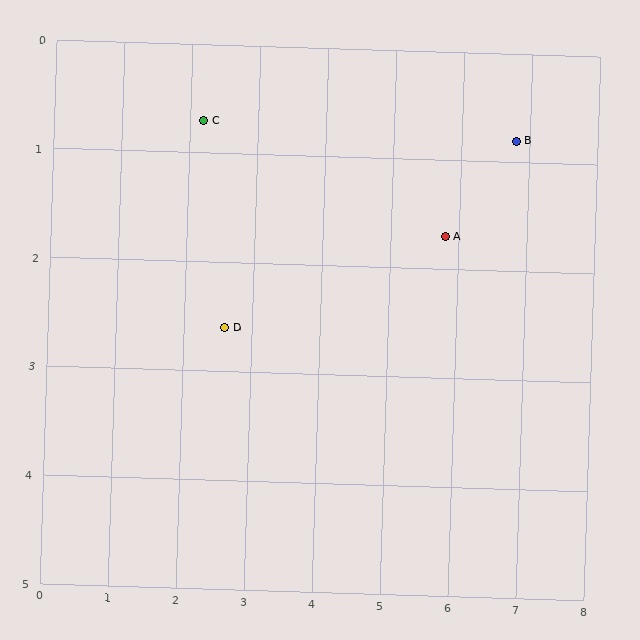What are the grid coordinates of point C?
Point C is at approximately (2.2, 0.7).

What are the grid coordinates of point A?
Point A is at approximately (5.8, 1.7).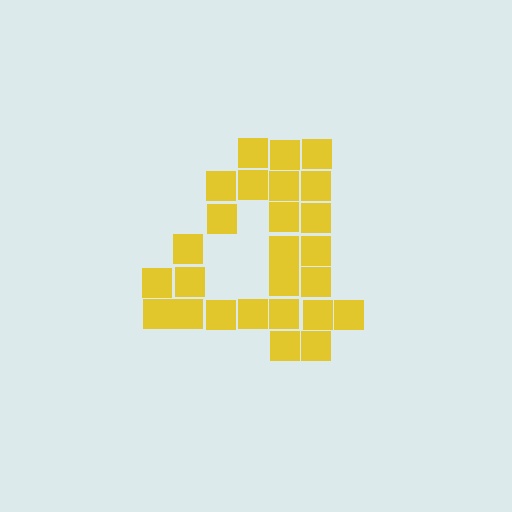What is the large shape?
The large shape is the digit 4.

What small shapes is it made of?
It is made of small squares.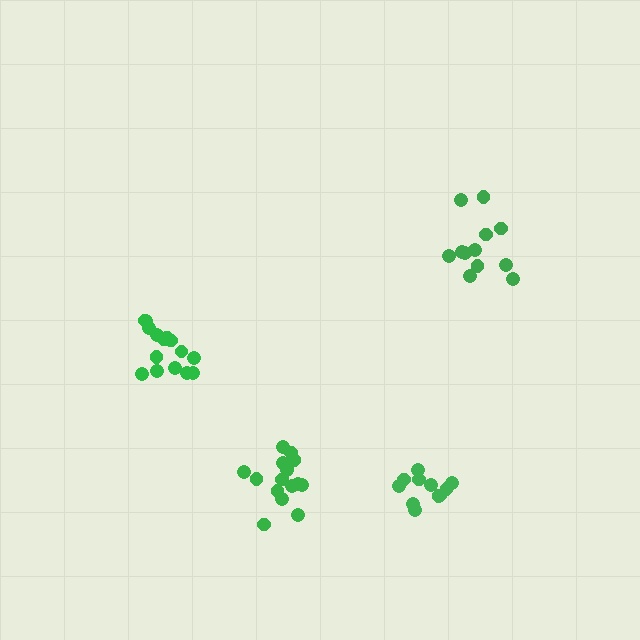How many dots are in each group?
Group 1: 11 dots, Group 2: 12 dots, Group 3: 16 dots, Group 4: 15 dots (54 total).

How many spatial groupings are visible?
There are 4 spatial groupings.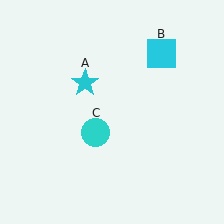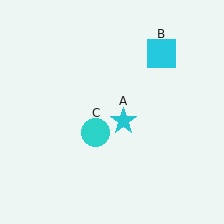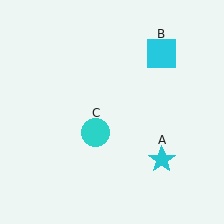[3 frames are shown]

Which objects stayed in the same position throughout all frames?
Cyan square (object B) and cyan circle (object C) remained stationary.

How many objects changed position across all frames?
1 object changed position: cyan star (object A).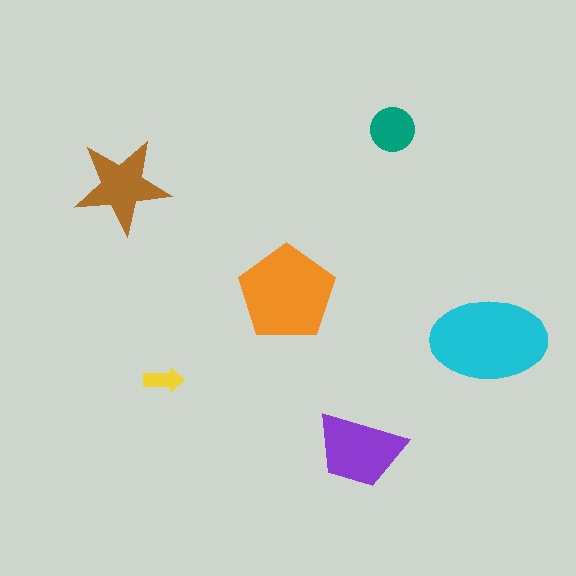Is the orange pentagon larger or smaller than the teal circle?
Larger.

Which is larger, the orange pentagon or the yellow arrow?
The orange pentagon.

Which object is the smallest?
The yellow arrow.